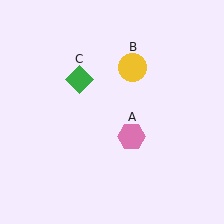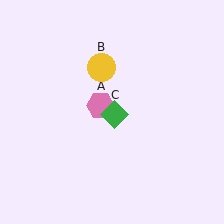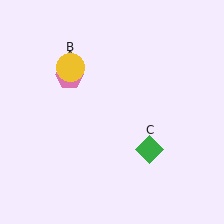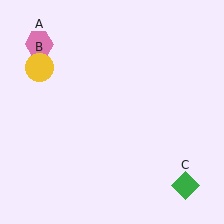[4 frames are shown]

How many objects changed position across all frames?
3 objects changed position: pink hexagon (object A), yellow circle (object B), green diamond (object C).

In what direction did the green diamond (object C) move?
The green diamond (object C) moved down and to the right.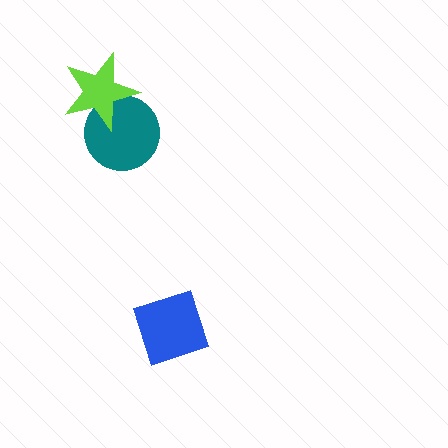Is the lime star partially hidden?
No, no other shape covers it.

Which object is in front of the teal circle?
The lime star is in front of the teal circle.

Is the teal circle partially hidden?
Yes, it is partially covered by another shape.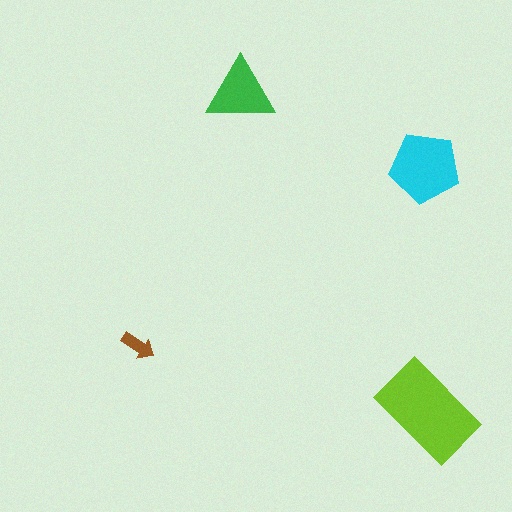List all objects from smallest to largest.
The brown arrow, the green triangle, the cyan pentagon, the lime rectangle.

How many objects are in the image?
There are 4 objects in the image.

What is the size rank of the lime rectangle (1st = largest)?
1st.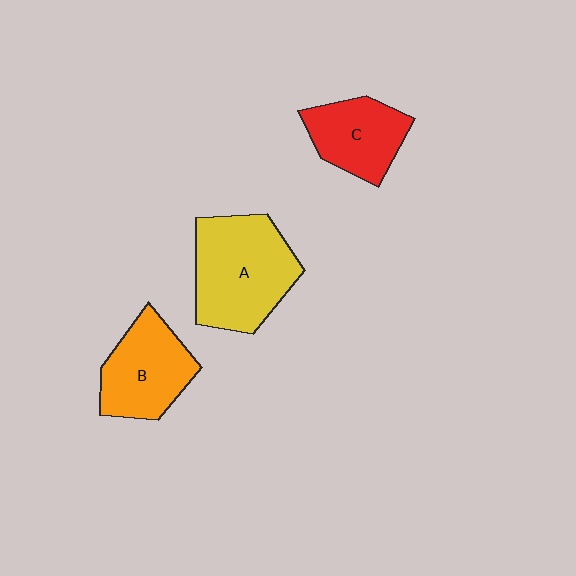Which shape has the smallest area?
Shape C (red).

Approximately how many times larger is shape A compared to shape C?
Approximately 1.6 times.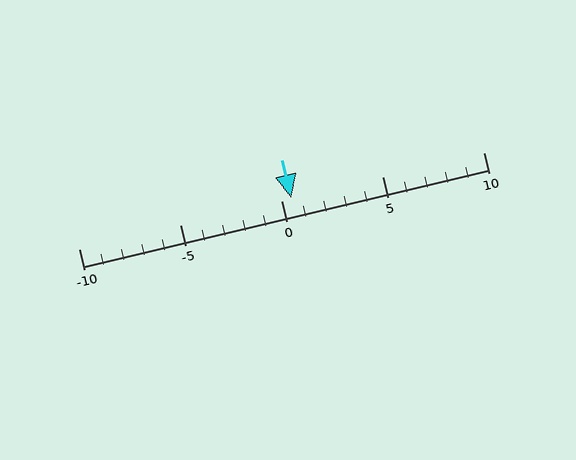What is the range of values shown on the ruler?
The ruler shows values from -10 to 10.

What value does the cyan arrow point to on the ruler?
The cyan arrow points to approximately 0.